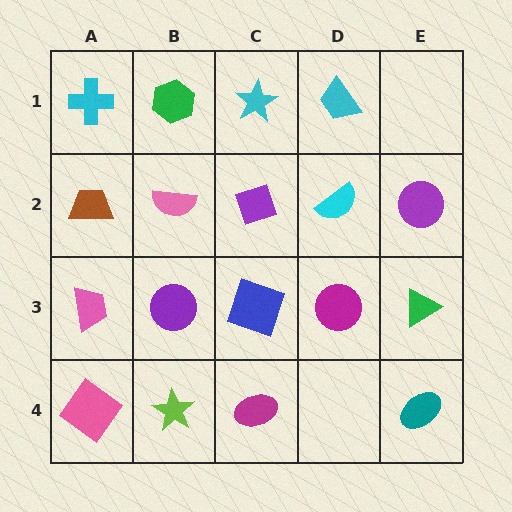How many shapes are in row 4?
4 shapes.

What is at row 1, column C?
A cyan star.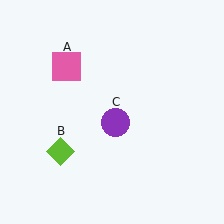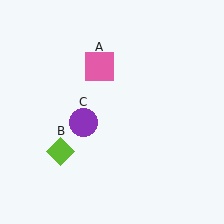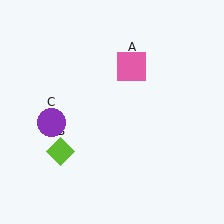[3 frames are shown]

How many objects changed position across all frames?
2 objects changed position: pink square (object A), purple circle (object C).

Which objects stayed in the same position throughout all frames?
Lime diamond (object B) remained stationary.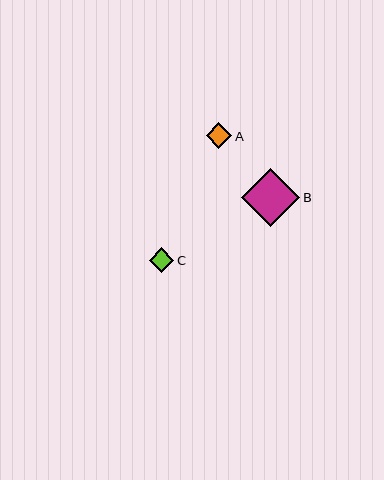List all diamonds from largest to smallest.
From largest to smallest: B, A, C.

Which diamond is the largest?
Diamond B is the largest with a size of approximately 58 pixels.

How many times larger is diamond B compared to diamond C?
Diamond B is approximately 2.3 times the size of diamond C.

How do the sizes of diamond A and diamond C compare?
Diamond A and diamond C are approximately the same size.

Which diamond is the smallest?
Diamond C is the smallest with a size of approximately 25 pixels.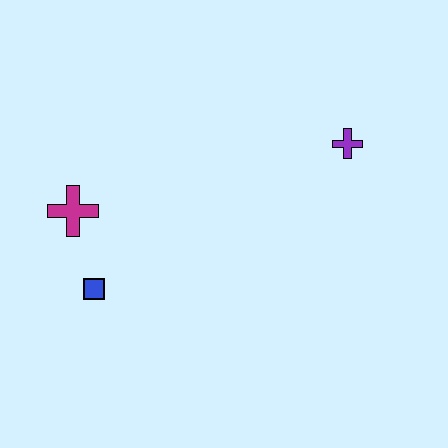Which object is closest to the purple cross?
The magenta cross is closest to the purple cross.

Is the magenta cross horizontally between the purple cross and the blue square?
No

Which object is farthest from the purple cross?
The blue square is farthest from the purple cross.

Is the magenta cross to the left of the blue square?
Yes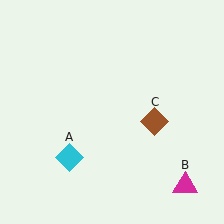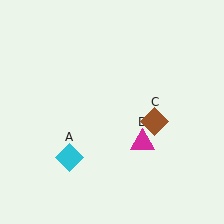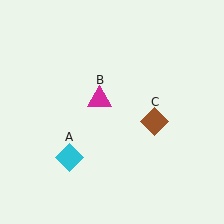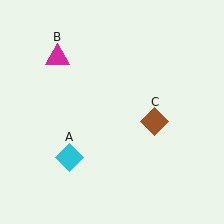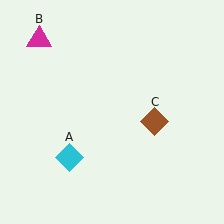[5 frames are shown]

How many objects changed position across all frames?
1 object changed position: magenta triangle (object B).